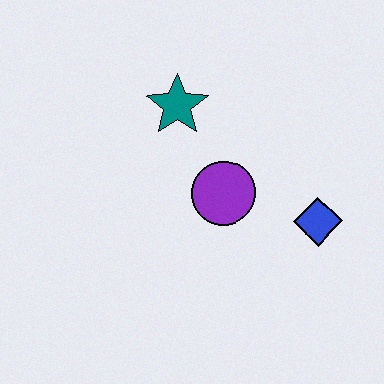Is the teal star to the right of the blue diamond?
No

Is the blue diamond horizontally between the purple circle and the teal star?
No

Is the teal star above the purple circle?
Yes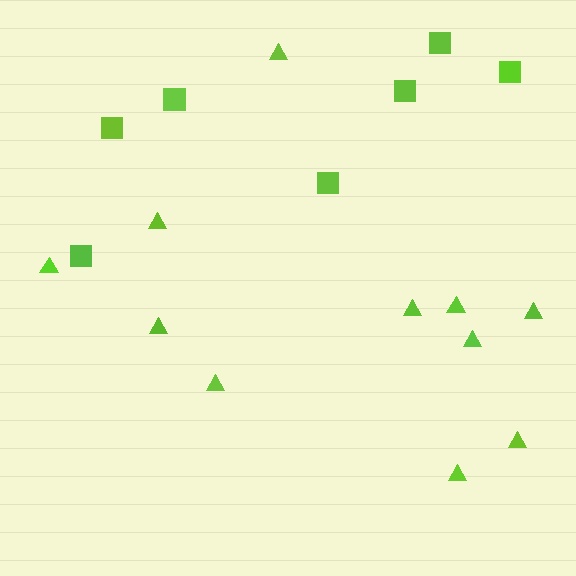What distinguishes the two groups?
There are 2 groups: one group of triangles (11) and one group of squares (7).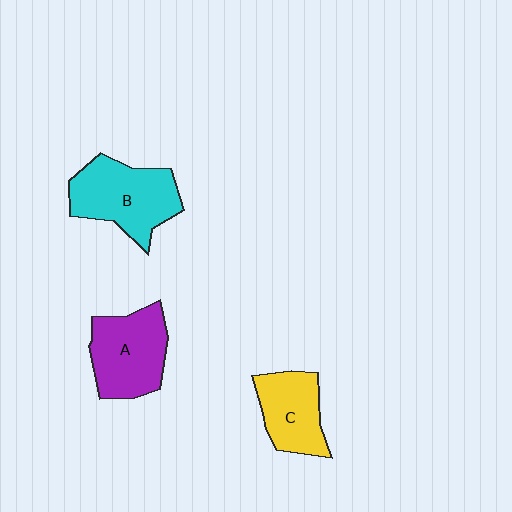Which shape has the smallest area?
Shape C (yellow).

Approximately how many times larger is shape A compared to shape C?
Approximately 1.2 times.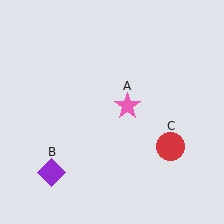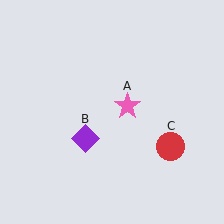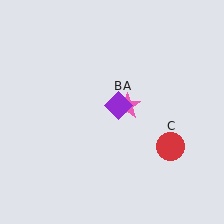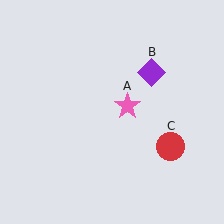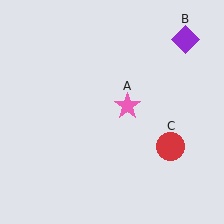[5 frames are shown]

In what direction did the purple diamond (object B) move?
The purple diamond (object B) moved up and to the right.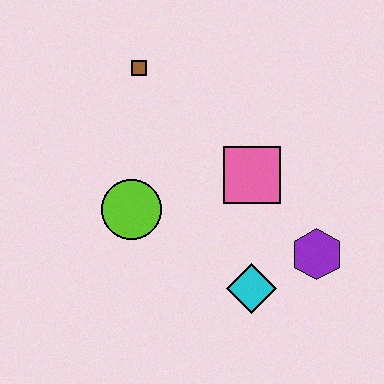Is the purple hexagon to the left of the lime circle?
No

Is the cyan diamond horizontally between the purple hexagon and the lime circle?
Yes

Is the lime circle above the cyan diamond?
Yes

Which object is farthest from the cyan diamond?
The brown square is farthest from the cyan diamond.